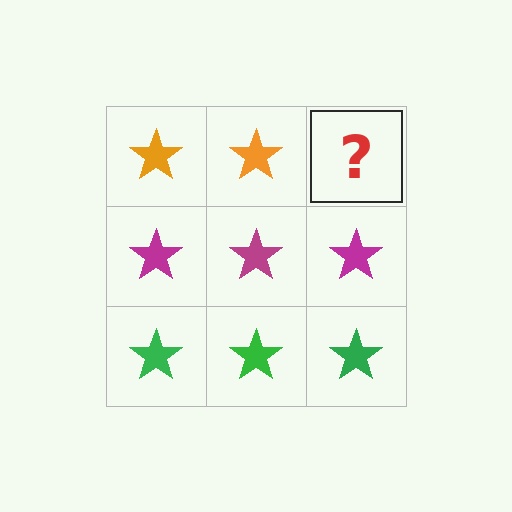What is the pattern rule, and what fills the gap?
The rule is that each row has a consistent color. The gap should be filled with an orange star.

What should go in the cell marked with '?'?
The missing cell should contain an orange star.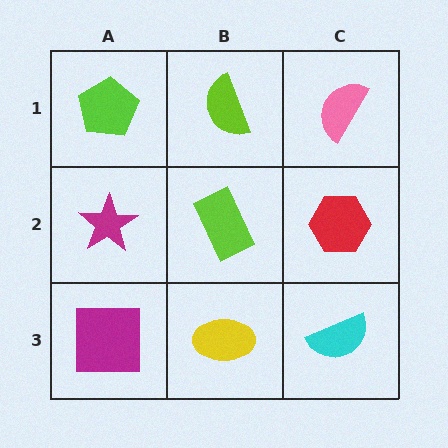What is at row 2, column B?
A lime rectangle.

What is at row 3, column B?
A yellow ellipse.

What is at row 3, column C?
A cyan semicircle.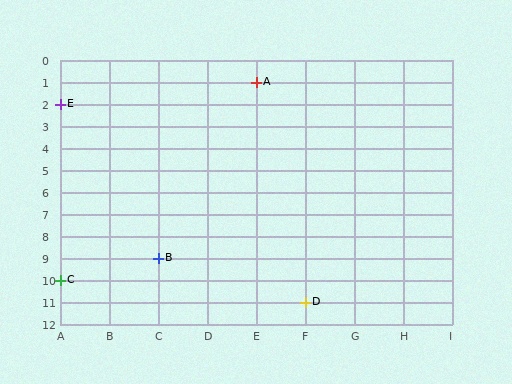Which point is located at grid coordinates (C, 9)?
Point B is at (C, 9).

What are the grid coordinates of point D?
Point D is at grid coordinates (F, 11).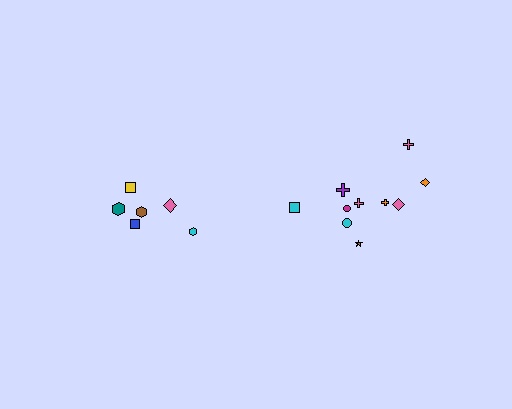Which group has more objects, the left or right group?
The right group.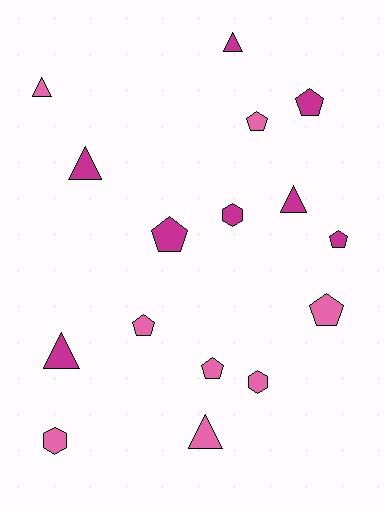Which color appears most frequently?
Magenta, with 8 objects.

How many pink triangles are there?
There are 2 pink triangles.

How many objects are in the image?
There are 16 objects.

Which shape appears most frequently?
Pentagon, with 7 objects.